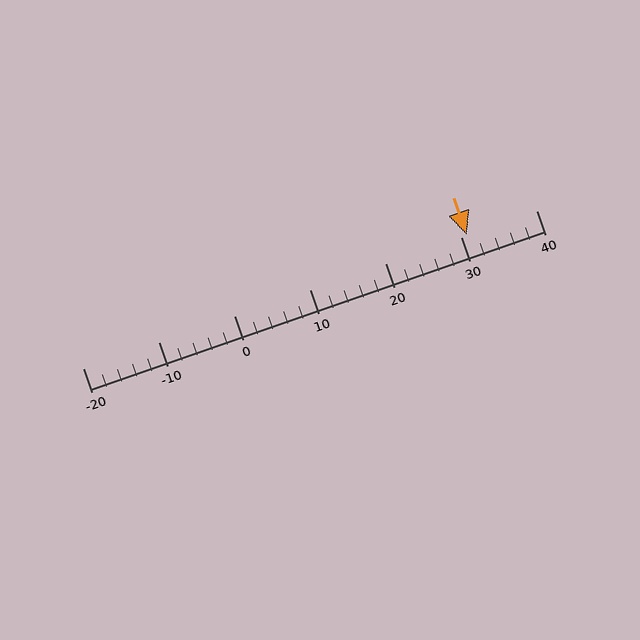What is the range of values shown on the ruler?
The ruler shows values from -20 to 40.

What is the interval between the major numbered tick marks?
The major tick marks are spaced 10 units apart.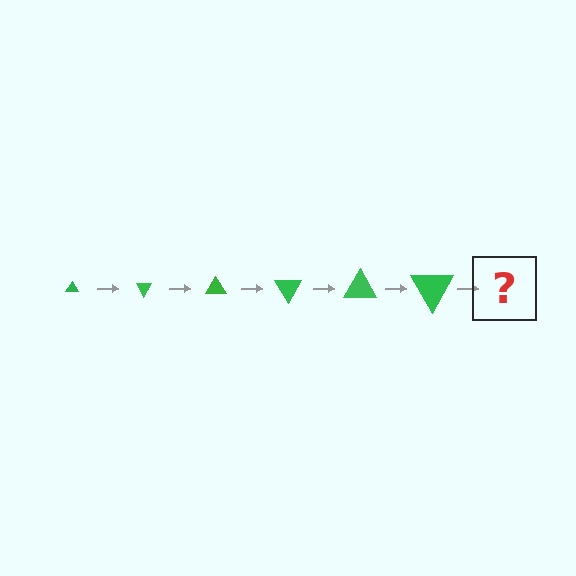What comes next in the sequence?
The next element should be a triangle, larger than the previous one and rotated 360 degrees from the start.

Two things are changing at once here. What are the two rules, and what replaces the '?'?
The two rules are that the triangle grows larger each step and it rotates 60 degrees each step. The '?' should be a triangle, larger than the previous one and rotated 360 degrees from the start.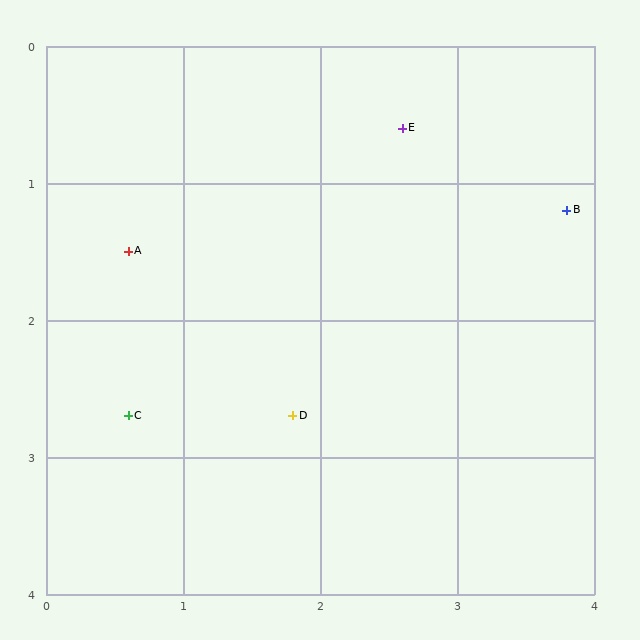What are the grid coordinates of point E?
Point E is at approximately (2.6, 0.6).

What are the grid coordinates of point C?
Point C is at approximately (0.6, 2.7).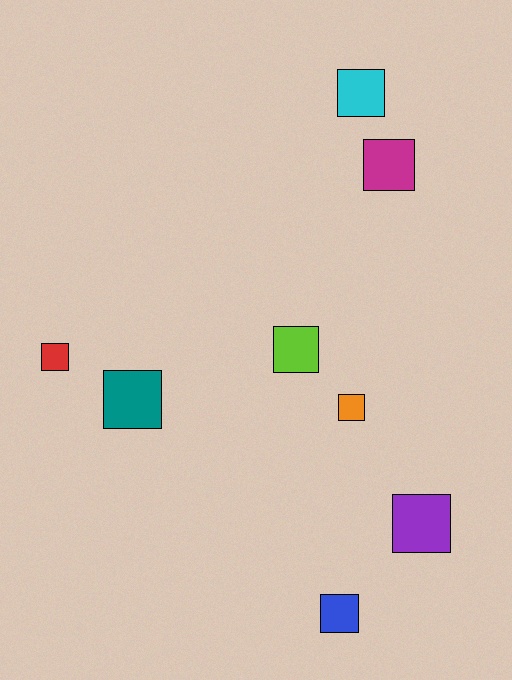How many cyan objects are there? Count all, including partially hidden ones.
There is 1 cyan object.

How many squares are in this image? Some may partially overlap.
There are 8 squares.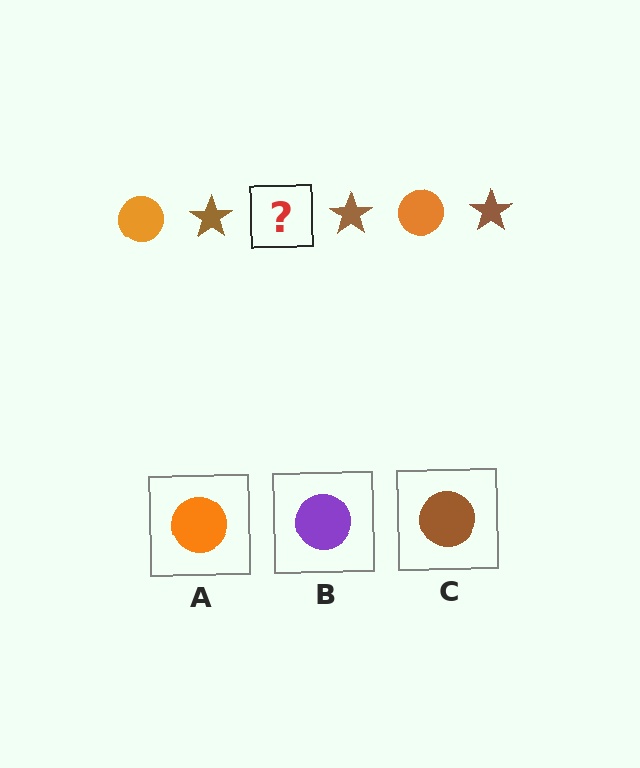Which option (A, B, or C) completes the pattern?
A.